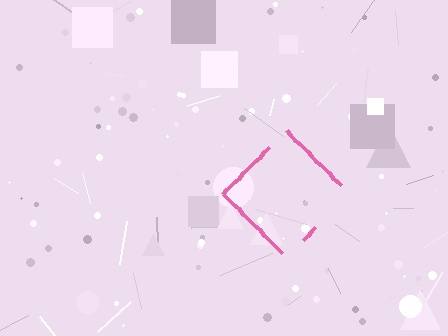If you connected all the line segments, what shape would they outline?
They would outline a diamond.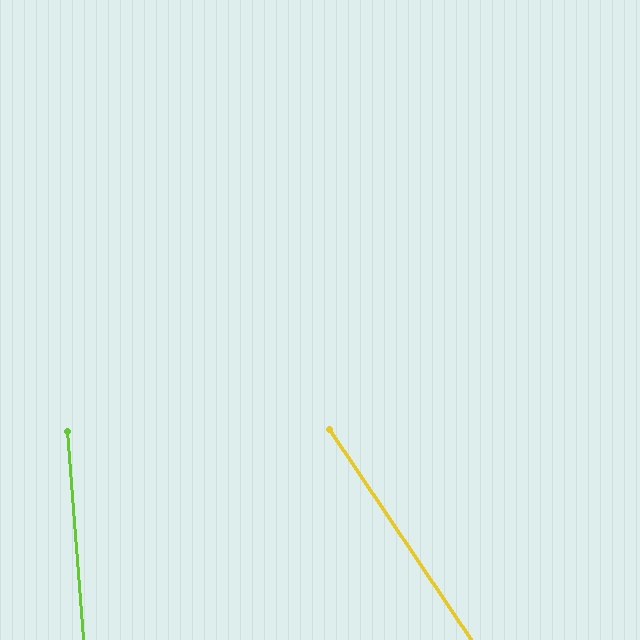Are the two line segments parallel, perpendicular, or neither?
Neither parallel nor perpendicular — they differ by about 29°.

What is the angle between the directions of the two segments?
Approximately 29 degrees.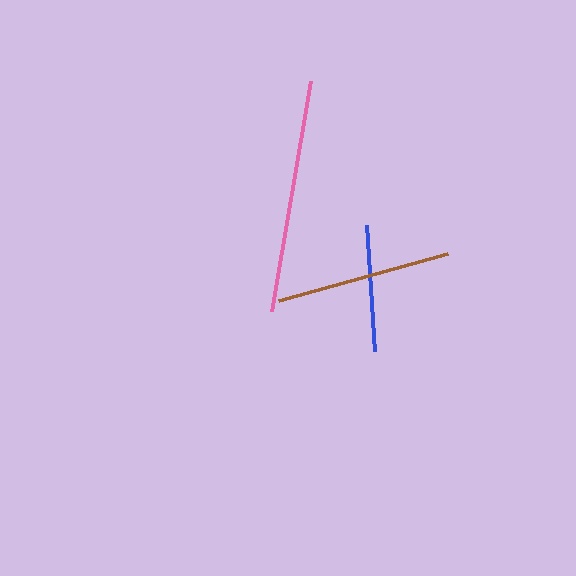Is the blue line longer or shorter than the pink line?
The pink line is longer than the blue line.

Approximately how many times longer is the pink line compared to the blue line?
The pink line is approximately 1.9 times the length of the blue line.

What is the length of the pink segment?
The pink segment is approximately 233 pixels long.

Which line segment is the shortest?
The blue line is the shortest at approximately 126 pixels.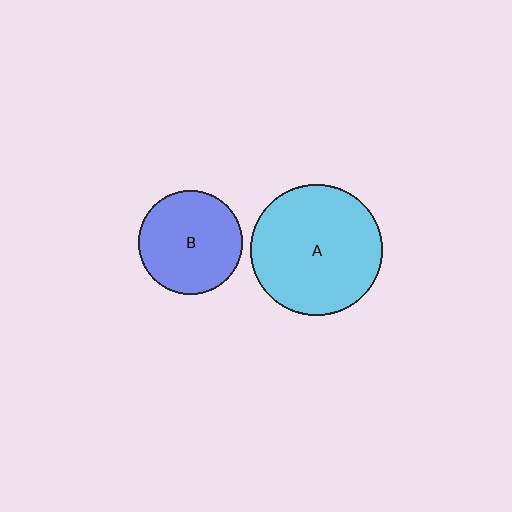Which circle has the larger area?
Circle A (cyan).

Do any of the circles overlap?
No, none of the circles overlap.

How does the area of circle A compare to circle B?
Approximately 1.6 times.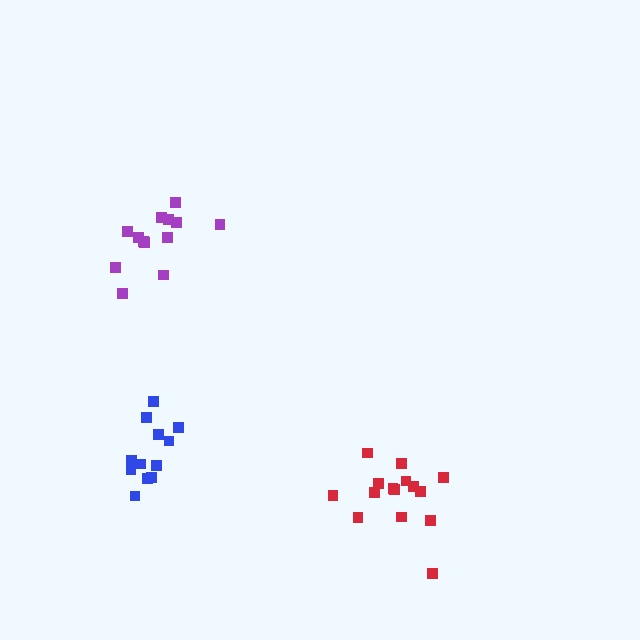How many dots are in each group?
Group 1: 13 dots, Group 2: 12 dots, Group 3: 15 dots (40 total).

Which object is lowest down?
The red cluster is bottommost.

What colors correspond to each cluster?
The clusters are colored: purple, blue, red.